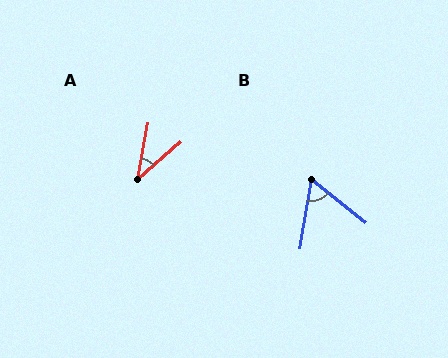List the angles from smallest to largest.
A (38°), B (61°).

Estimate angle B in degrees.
Approximately 61 degrees.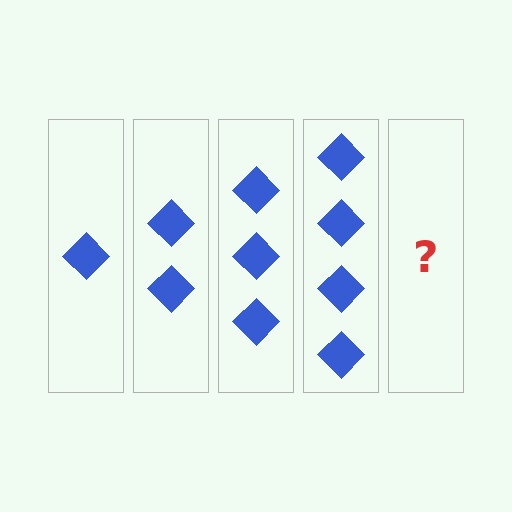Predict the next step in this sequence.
The next step is 5 diamonds.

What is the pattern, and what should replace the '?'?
The pattern is that each step adds one more diamond. The '?' should be 5 diamonds.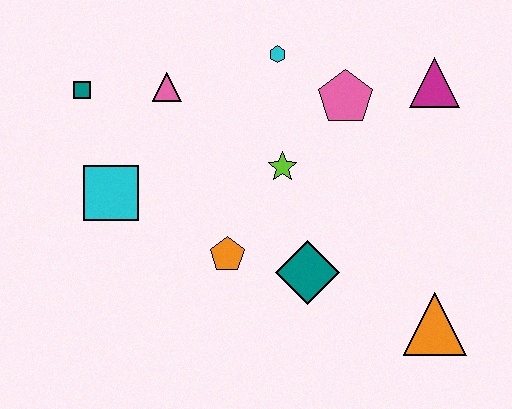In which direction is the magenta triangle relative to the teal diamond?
The magenta triangle is above the teal diamond.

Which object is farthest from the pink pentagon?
The teal square is farthest from the pink pentagon.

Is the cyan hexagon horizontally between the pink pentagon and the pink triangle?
Yes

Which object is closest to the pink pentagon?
The cyan hexagon is closest to the pink pentagon.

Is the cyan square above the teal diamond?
Yes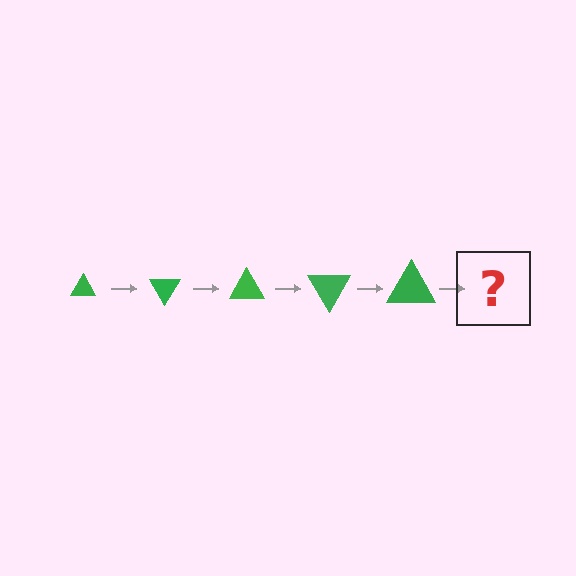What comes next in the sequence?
The next element should be a triangle, larger than the previous one and rotated 300 degrees from the start.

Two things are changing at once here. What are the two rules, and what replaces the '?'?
The two rules are that the triangle grows larger each step and it rotates 60 degrees each step. The '?' should be a triangle, larger than the previous one and rotated 300 degrees from the start.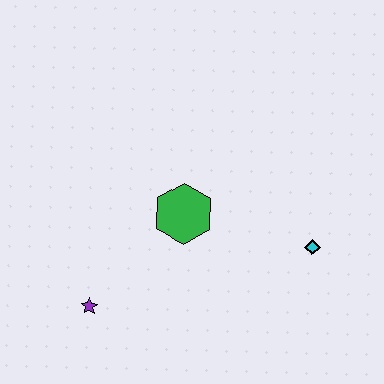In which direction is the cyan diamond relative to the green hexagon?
The cyan diamond is to the right of the green hexagon.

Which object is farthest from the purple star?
The cyan diamond is farthest from the purple star.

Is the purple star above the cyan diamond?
No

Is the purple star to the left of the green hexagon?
Yes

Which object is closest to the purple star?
The green hexagon is closest to the purple star.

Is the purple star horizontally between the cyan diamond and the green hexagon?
No